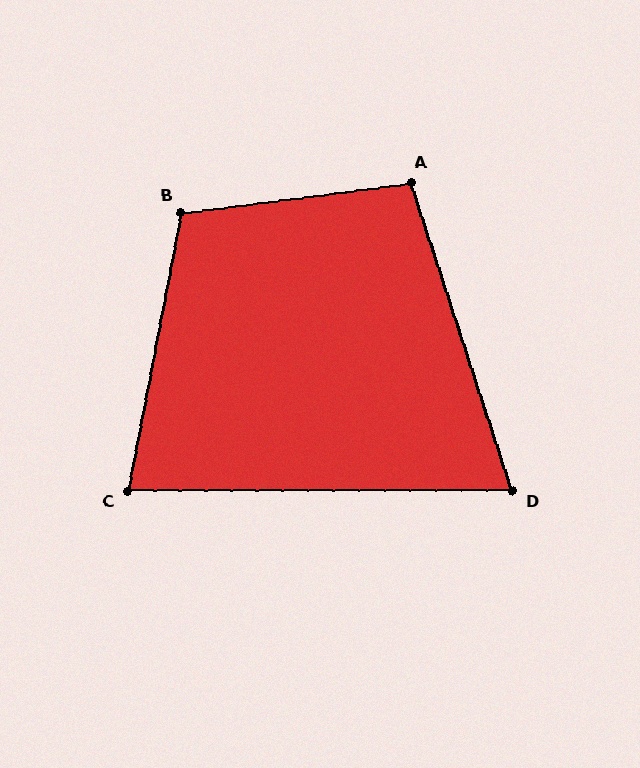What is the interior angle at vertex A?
Approximately 101 degrees (obtuse).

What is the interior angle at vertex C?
Approximately 79 degrees (acute).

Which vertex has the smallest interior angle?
D, at approximately 72 degrees.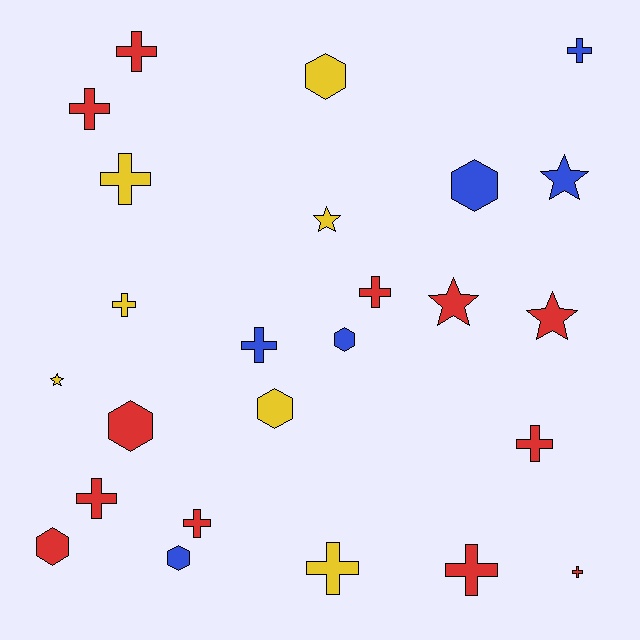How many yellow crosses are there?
There are 3 yellow crosses.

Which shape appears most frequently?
Cross, with 13 objects.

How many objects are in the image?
There are 25 objects.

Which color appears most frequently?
Red, with 12 objects.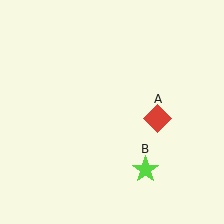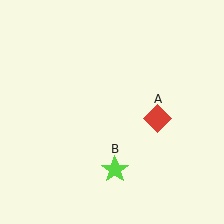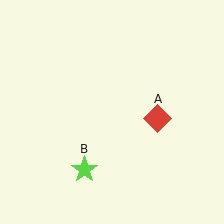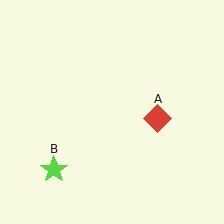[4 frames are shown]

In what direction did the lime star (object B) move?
The lime star (object B) moved left.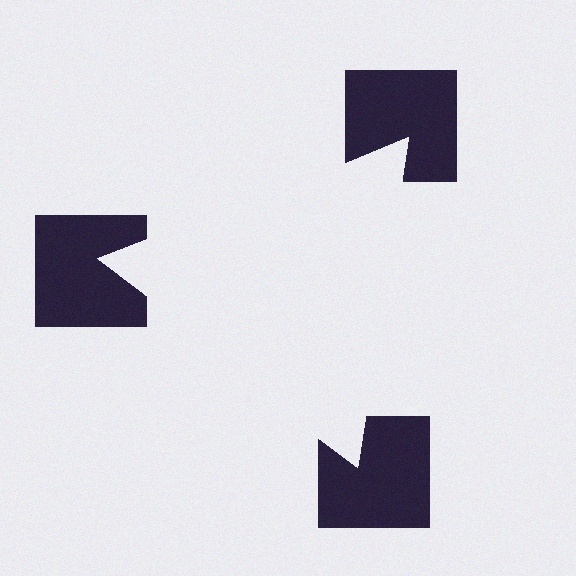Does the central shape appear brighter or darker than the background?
It typically appears slightly brighter than the background, even though no actual brightness change is drawn.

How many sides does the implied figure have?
3 sides.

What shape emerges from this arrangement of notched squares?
An illusory triangle — its edges are inferred from the aligned wedge cuts in the notched squares, not physically drawn.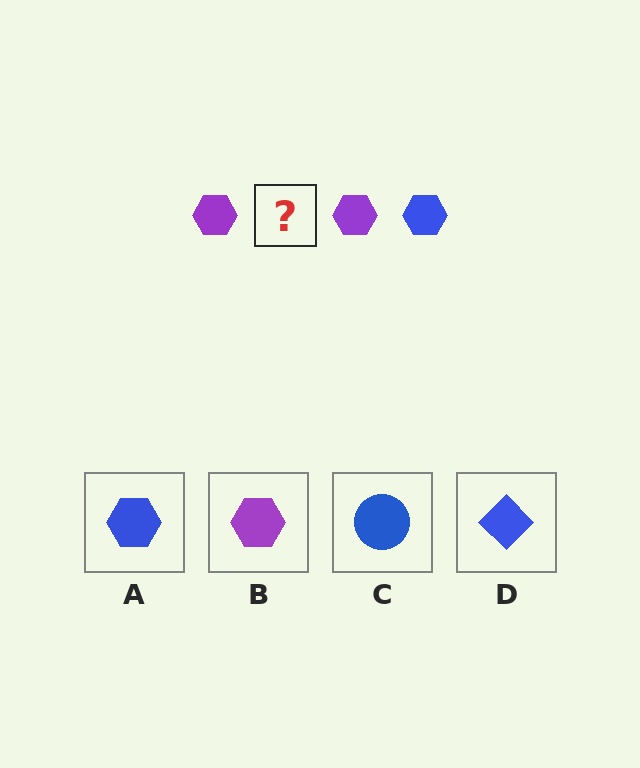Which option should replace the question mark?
Option A.